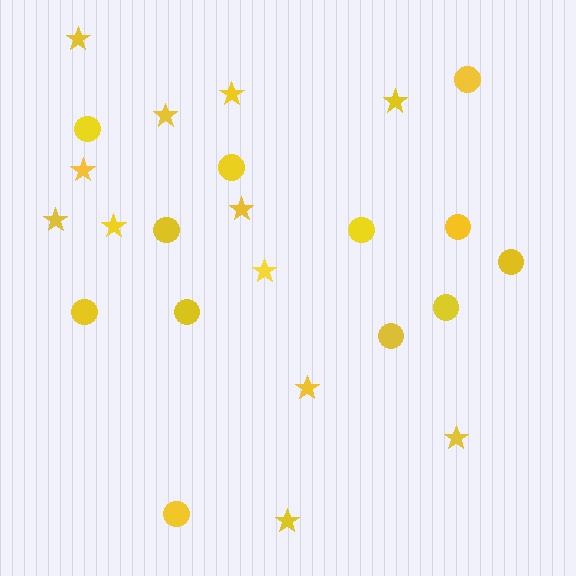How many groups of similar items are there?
There are 2 groups: one group of circles (12) and one group of stars (12).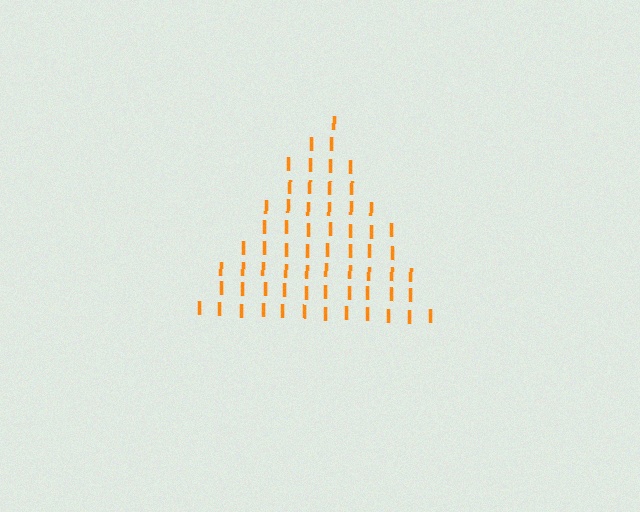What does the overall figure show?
The overall figure shows a triangle.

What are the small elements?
The small elements are letter I's.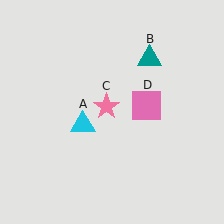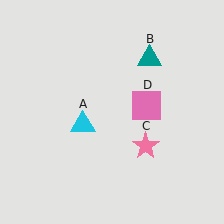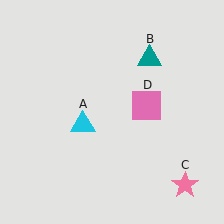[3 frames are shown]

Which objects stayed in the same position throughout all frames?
Cyan triangle (object A) and teal triangle (object B) and pink square (object D) remained stationary.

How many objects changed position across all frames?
1 object changed position: pink star (object C).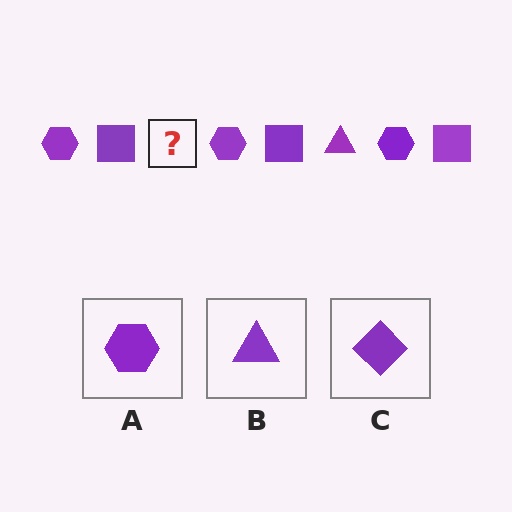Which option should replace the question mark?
Option B.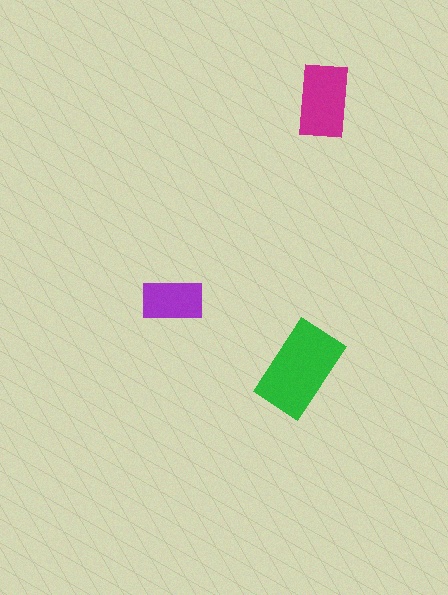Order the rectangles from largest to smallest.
the green one, the magenta one, the purple one.